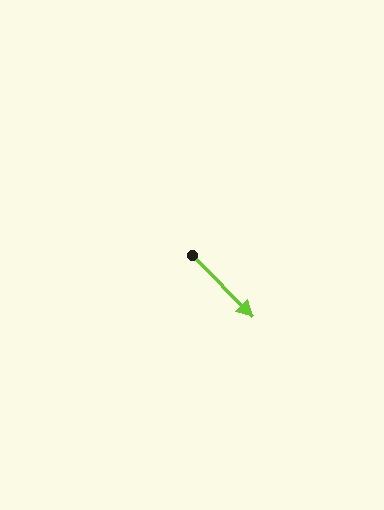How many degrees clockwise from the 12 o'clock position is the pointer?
Approximately 135 degrees.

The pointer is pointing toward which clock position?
Roughly 5 o'clock.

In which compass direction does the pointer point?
Southeast.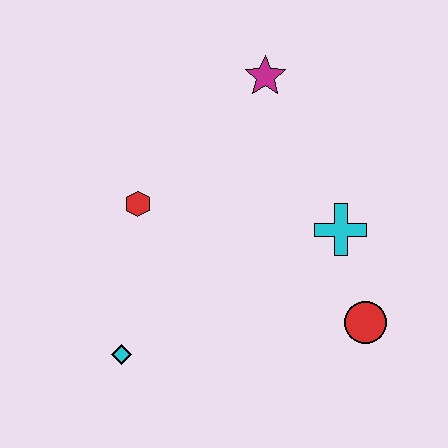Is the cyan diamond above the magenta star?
No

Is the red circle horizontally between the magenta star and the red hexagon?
No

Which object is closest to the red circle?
The cyan cross is closest to the red circle.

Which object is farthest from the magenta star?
The cyan diamond is farthest from the magenta star.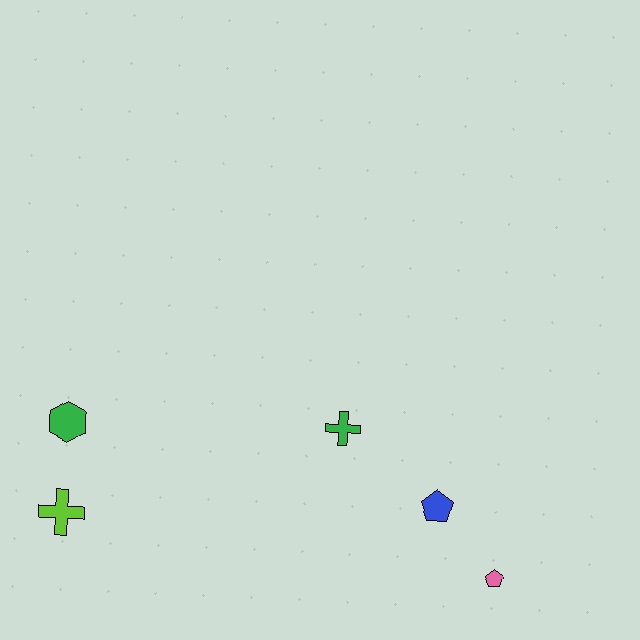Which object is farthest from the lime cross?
The pink pentagon is farthest from the lime cross.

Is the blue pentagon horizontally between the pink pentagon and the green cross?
Yes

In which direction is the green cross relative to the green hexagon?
The green cross is to the right of the green hexagon.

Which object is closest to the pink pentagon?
The blue pentagon is closest to the pink pentagon.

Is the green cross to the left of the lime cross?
No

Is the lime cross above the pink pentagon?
Yes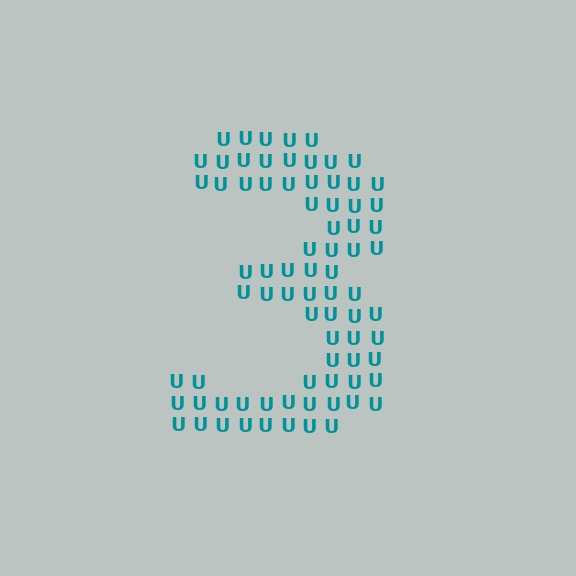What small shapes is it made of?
It is made of small letter U's.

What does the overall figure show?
The overall figure shows the digit 3.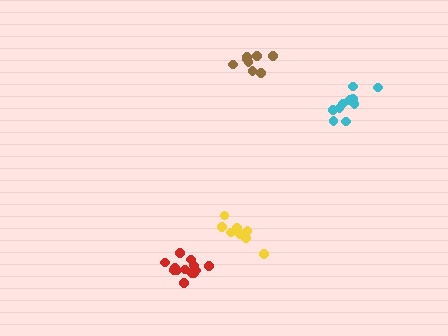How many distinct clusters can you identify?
There are 4 distinct clusters.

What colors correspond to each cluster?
The clusters are colored: cyan, yellow, red, brown.